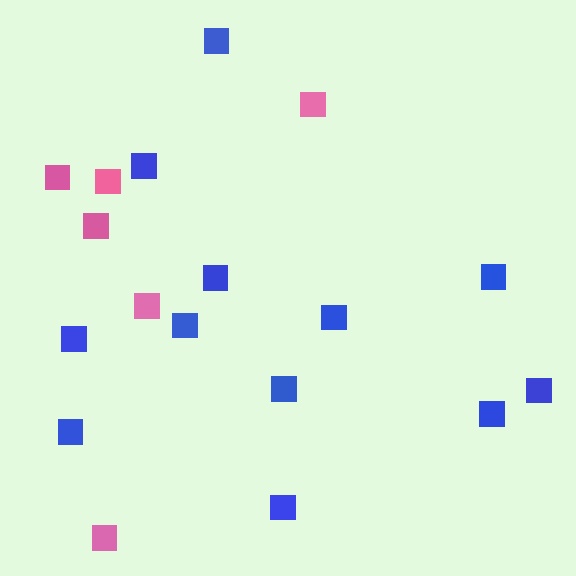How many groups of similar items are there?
There are 2 groups: one group of pink squares (6) and one group of blue squares (12).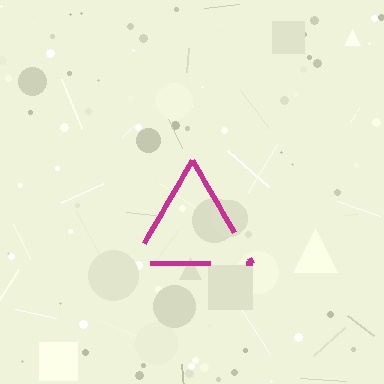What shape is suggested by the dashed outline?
The dashed outline suggests a triangle.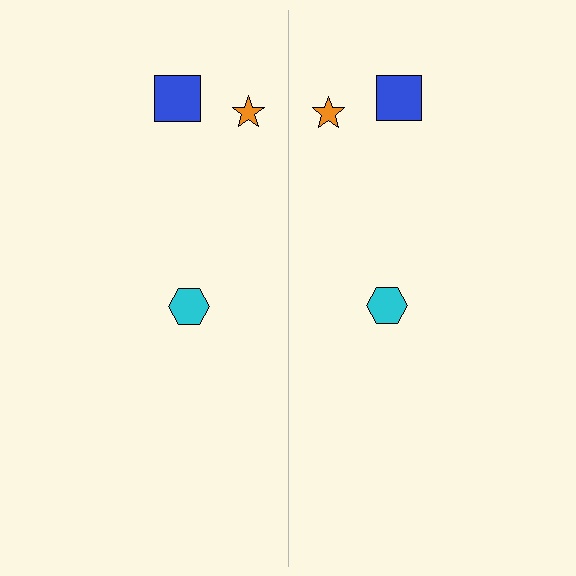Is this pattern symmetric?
Yes, this pattern has bilateral (reflection) symmetry.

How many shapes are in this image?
There are 6 shapes in this image.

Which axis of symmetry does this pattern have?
The pattern has a vertical axis of symmetry running through the center of the image.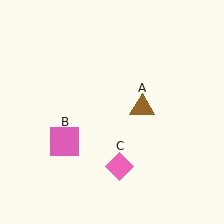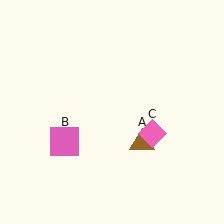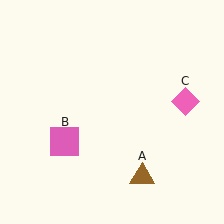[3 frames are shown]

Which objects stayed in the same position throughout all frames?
Pink square (object B) remained stationary.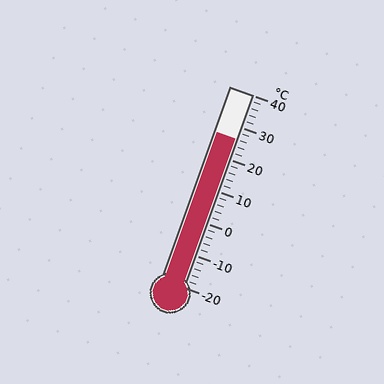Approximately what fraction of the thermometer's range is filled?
The thermometer is filled to approximately 75% of its range.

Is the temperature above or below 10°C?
The temperature is above 10°C.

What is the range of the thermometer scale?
The thermometer scale ranges from -20°C to 40°C.